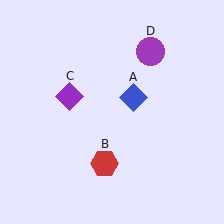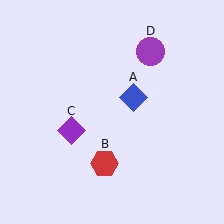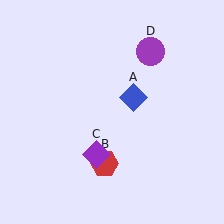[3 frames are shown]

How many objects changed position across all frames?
1 object changed position: purple diamond (object C).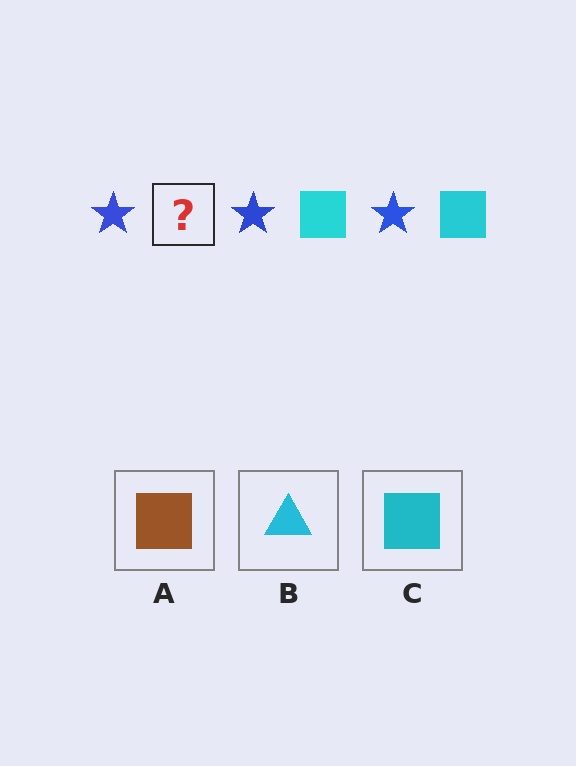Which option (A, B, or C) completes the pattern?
C.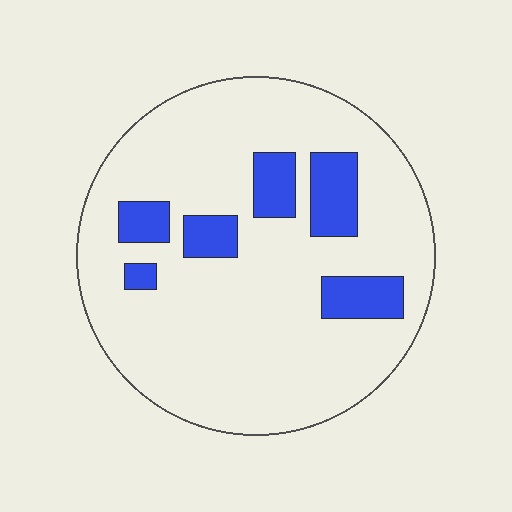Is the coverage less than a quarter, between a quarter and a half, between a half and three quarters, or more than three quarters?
Less than a quarter.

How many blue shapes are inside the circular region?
6.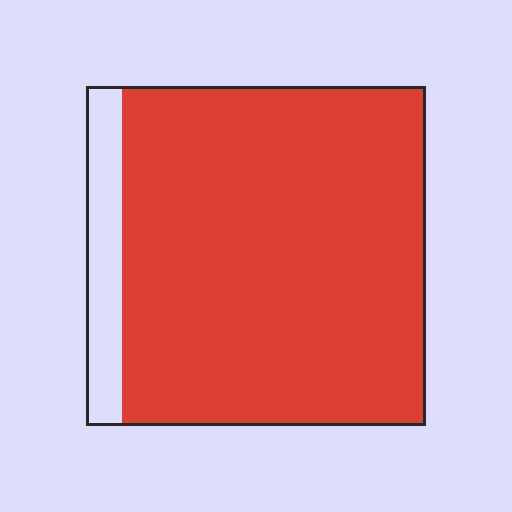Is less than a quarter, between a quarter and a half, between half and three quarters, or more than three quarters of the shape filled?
More than three quarters.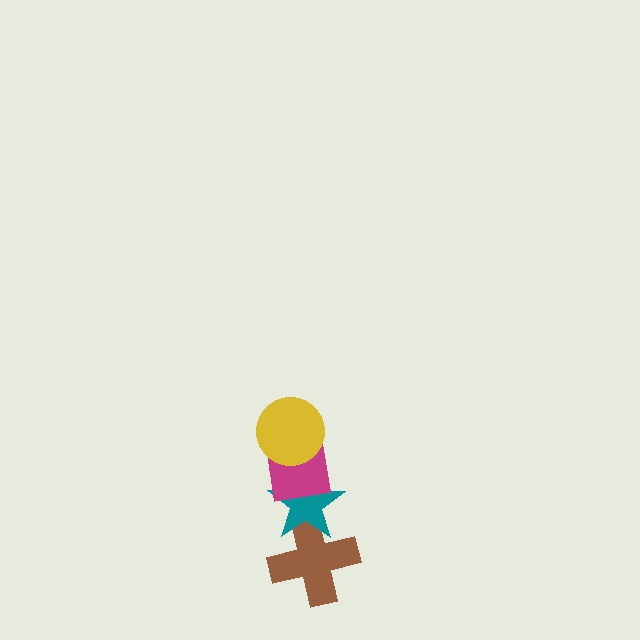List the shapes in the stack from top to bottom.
From top to bottom: the yellow circle, the magenta square, the teal star, the brown cross.